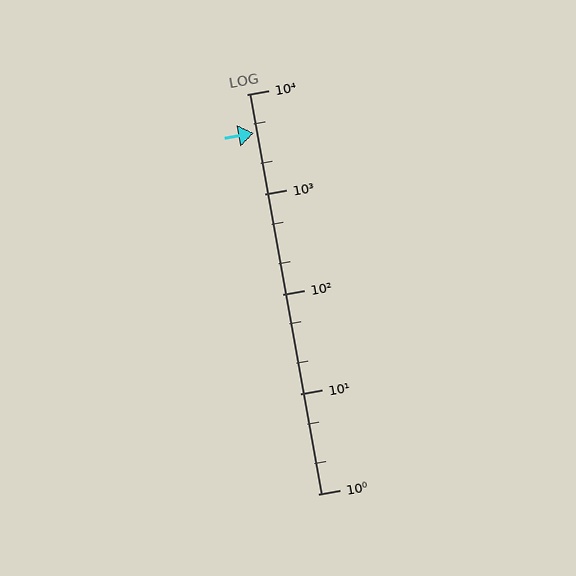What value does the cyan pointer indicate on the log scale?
The pointer indicates approximately 4100.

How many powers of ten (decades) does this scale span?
The scale spans 4 decades, from 1 to 10000.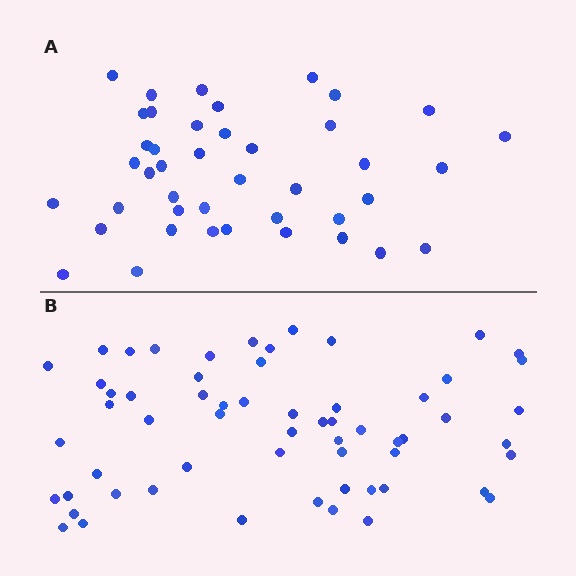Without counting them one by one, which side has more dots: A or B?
Region B (the bottom region) has more dots.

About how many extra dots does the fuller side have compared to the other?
Region B has approximately 20 more dots than region A.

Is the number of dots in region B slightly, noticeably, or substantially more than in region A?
Region B has noticeably more, but not dramatically so. The ratio is roughly 1.4 to 1.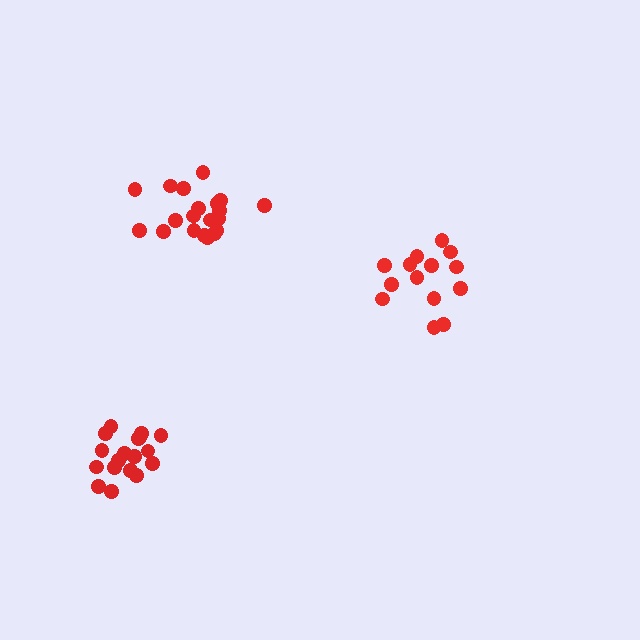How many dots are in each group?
Group 1: 20 dots, Group 2: 14 dots, Group 3: 18 dots (52 total).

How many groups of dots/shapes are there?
There are 3 groups.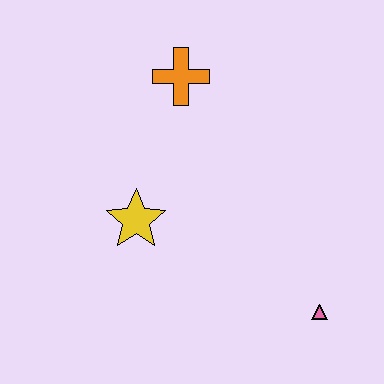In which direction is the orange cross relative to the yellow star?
The orange cross is above the yellow star.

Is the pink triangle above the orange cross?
No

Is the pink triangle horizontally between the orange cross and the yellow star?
No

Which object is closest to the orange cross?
The yellow star is closest to the orange cross.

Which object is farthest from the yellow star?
The pink triangle is farthest from the yellow star.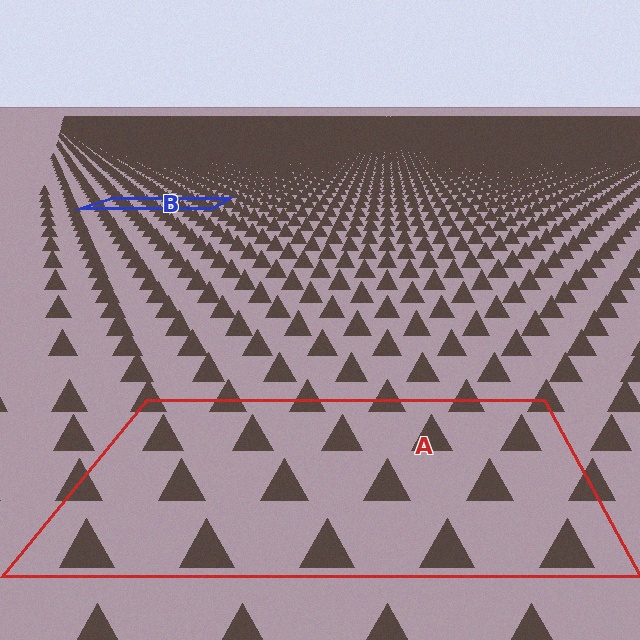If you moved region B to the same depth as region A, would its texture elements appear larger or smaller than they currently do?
They would appear larger. At a closer depth, the same texture elements are projected at a bigger on-screen size.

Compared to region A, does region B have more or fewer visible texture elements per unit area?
Region B has more texture elements per unit area — they are packed more densely because it is farther away.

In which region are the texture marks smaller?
The texture marks are smaller in region B, because it is farther away.